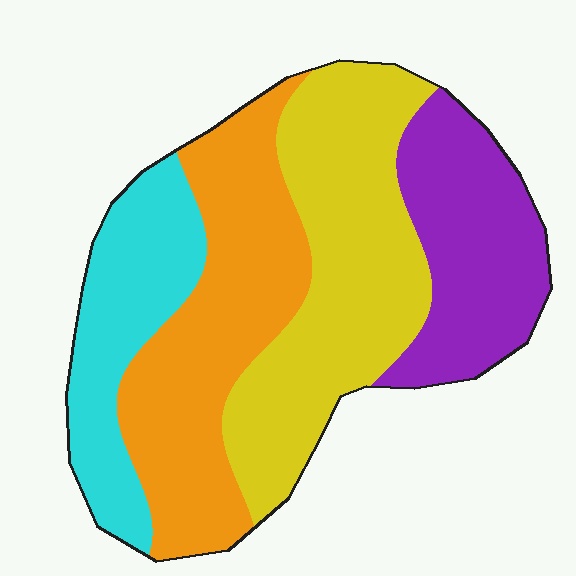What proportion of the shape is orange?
Orange takes up about one third (1/3) of the shape.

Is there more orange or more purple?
Orange.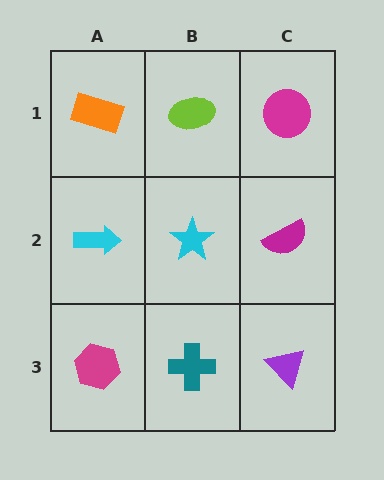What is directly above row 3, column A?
A cyan arrow.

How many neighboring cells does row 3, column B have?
3.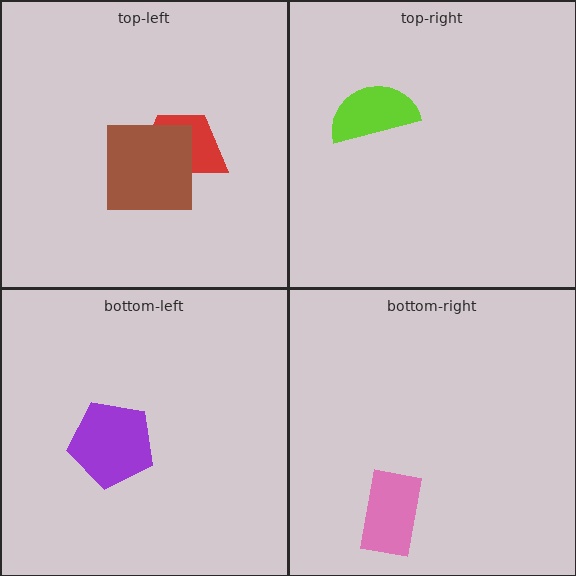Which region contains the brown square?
The top-left region.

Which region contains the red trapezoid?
The top-left region.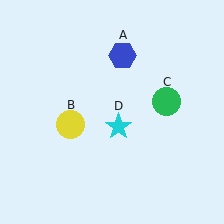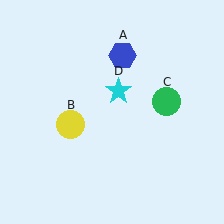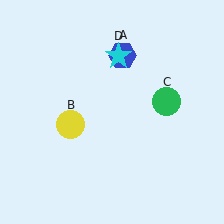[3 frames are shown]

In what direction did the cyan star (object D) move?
The cyan star (object D) moved up.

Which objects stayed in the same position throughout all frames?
Blue hexagon (object A) and yellow circle (object B) and green circle (object C) remained stationary.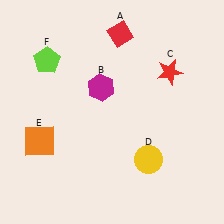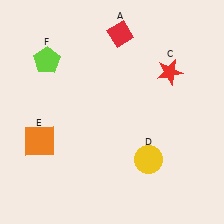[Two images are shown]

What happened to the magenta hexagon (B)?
The magenta hexagon (B) was removed in Image 2. It was in the top-left area of Image 1.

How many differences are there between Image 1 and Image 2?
There is 1 difference between the two images.